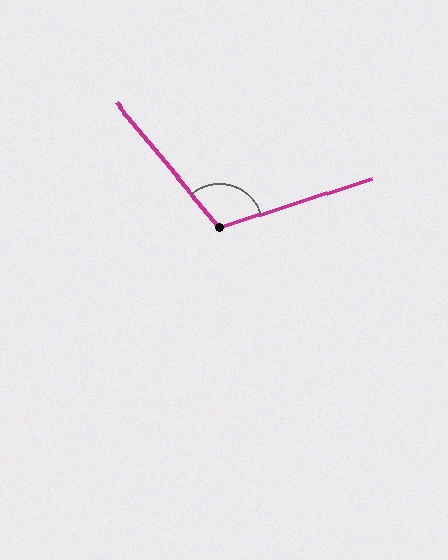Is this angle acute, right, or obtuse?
It is obtuse.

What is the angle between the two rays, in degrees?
Approximately 112 degrees.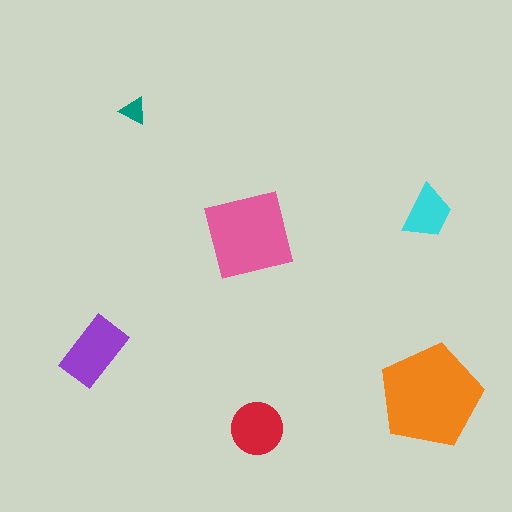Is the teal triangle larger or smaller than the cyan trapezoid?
Smaller.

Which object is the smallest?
The teal triangle.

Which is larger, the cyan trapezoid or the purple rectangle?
The purple rectangle.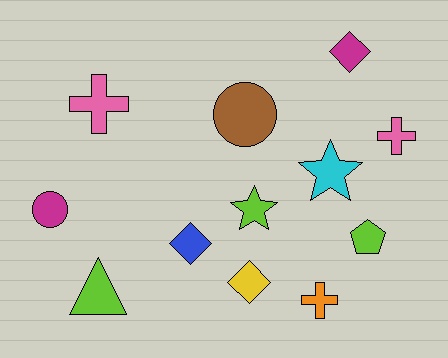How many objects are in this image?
There are 12 objects.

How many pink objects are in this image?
There are 2 pink objects.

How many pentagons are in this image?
There is 1 pentagon.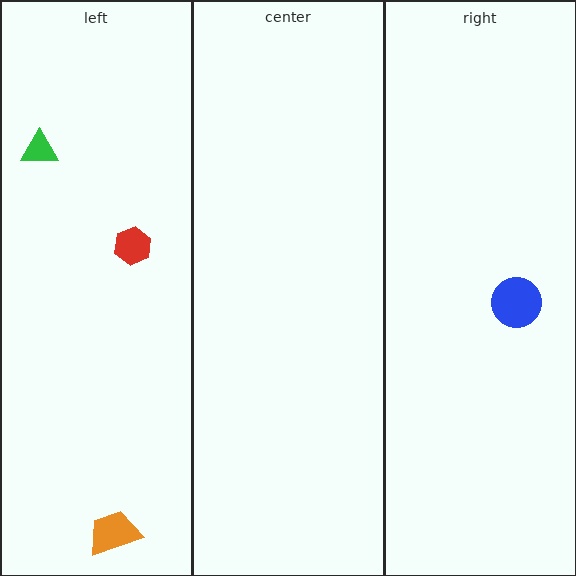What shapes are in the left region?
The orange trapezoid, the green triangle, the red hexagon.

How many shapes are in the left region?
3.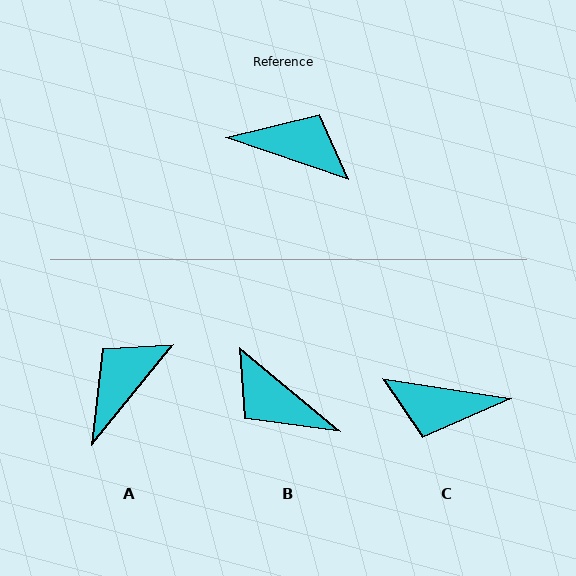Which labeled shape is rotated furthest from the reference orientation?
C, about 170 degrees away.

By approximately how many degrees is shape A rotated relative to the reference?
Approximately 70 degrees counter-clockwise.